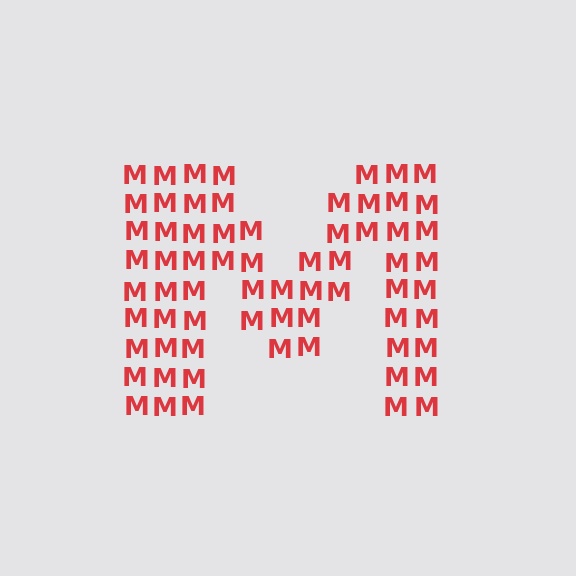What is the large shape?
The large shape is the letter M.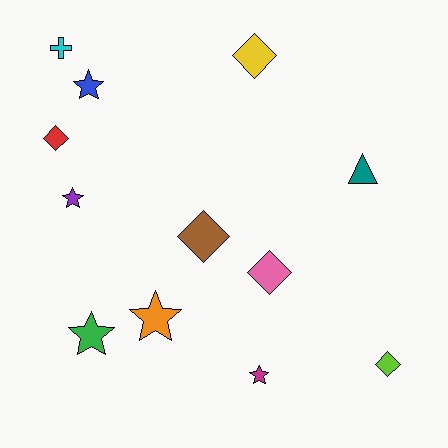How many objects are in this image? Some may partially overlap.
There are 12 objects.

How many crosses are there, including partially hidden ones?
There is 1 cross.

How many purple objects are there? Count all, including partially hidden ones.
There is 1 purple object.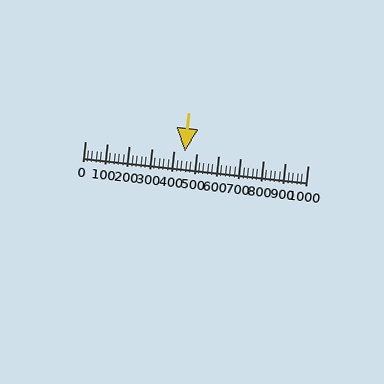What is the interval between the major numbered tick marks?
The major tick marks are spaced 100 units apart.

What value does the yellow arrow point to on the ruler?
The yellow arrow points to approximately 450.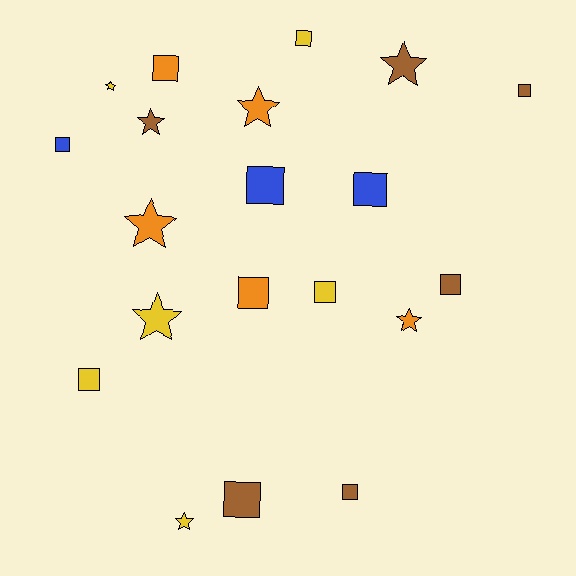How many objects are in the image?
There are 20 objects.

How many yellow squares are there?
There are 3 yellow squares.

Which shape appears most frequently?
Square, with 12 objects.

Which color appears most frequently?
Brown, with 6 objects.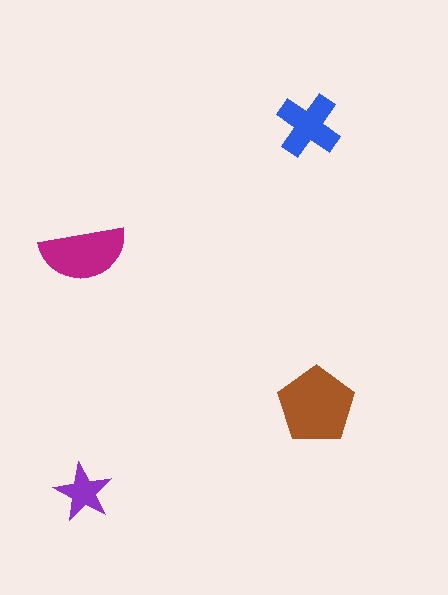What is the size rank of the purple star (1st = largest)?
4th.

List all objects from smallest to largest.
The purple star, the blue cross, the magenta semicircle, the brown pentagon.